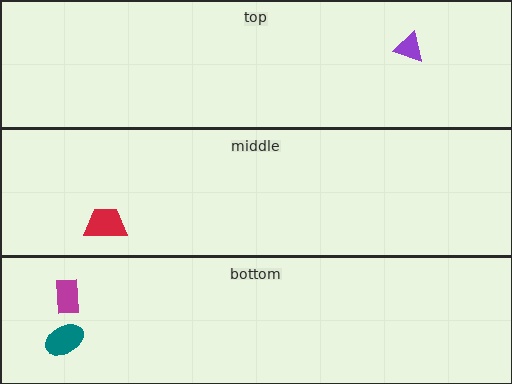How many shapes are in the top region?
1.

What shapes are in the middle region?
The red trapezoid.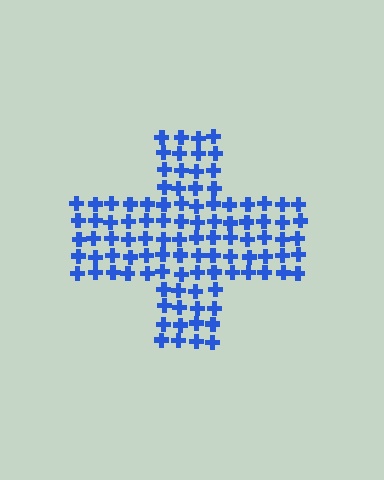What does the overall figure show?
The overall figure shows a cross.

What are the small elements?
The small elements are crosses.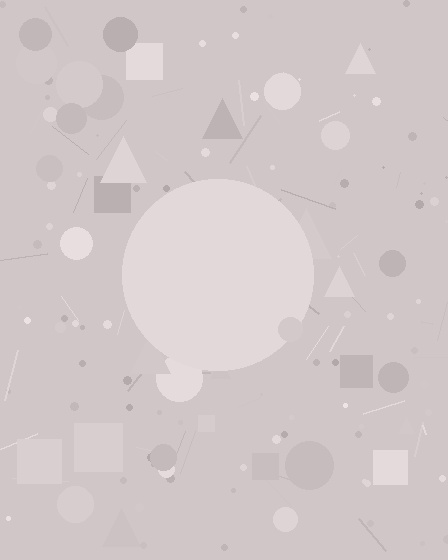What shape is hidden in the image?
A circle is hidden in the image.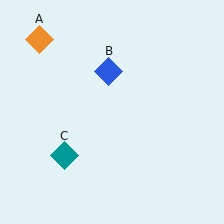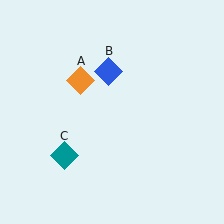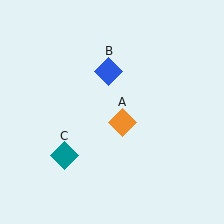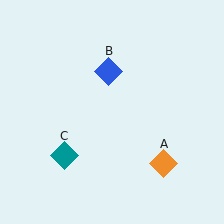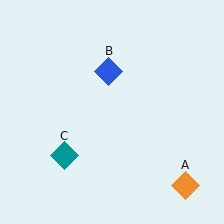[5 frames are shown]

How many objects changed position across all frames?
1 object changed position: orange diamond (object A).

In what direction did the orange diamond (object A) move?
The orange diamond (object A) moved down and to the right.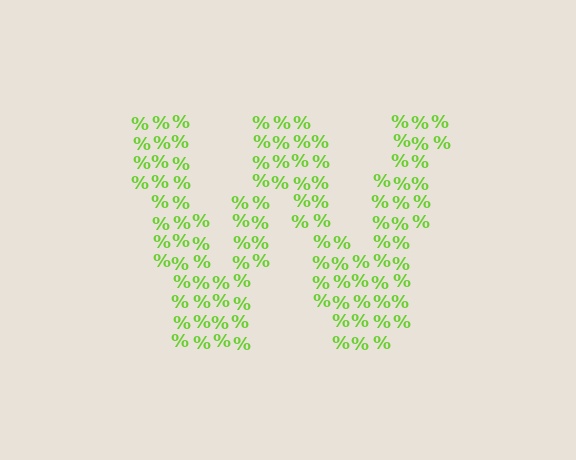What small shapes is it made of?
It is made of small percent signs.